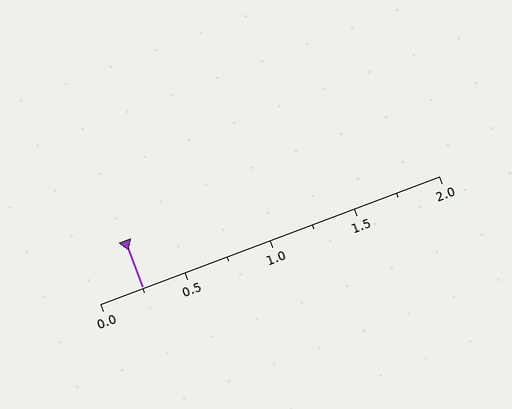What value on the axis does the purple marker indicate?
The marker indicates approximately 0.25.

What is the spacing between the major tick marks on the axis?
The major ticks are spaced 0.5 apart.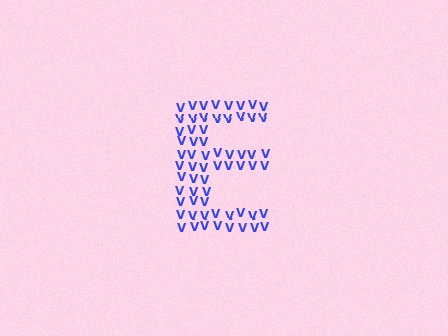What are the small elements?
The small elements are letter V's.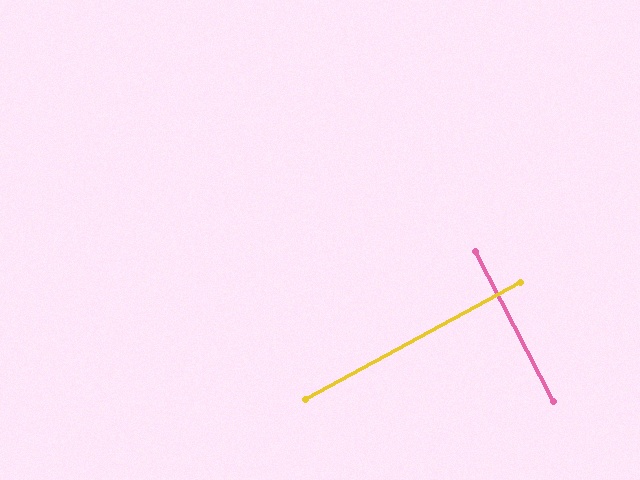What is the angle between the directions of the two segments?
Approximately 89 degrees.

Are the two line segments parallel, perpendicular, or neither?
Perpendicular — they meet at approximately 89°.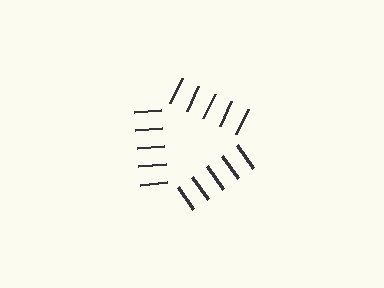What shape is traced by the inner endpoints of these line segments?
An illusory triangle — the line segments terminate on its edges but no continuous stroke is drawn.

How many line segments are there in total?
15 — 5 along each of the 3 edges.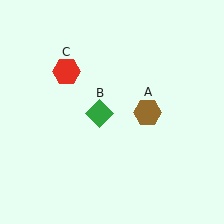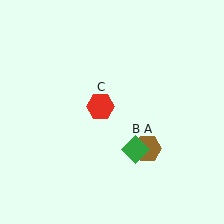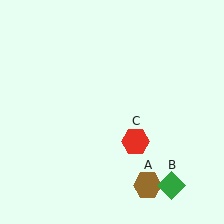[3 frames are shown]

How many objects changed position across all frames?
3 objects changed position: brown hexagon (object A), green diamond (object B), red hexagon (object C).